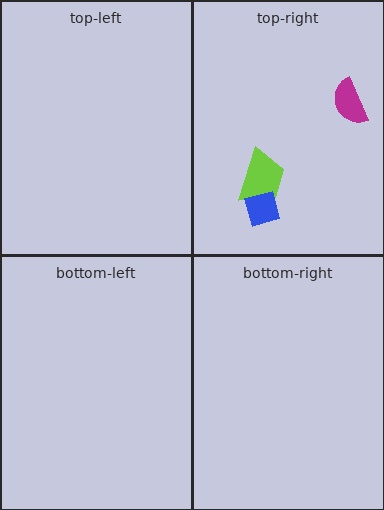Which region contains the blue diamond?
The top-right region.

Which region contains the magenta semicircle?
The top-right region.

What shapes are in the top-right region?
The magenta semicircle, the lime trapezoid, the blue diamond.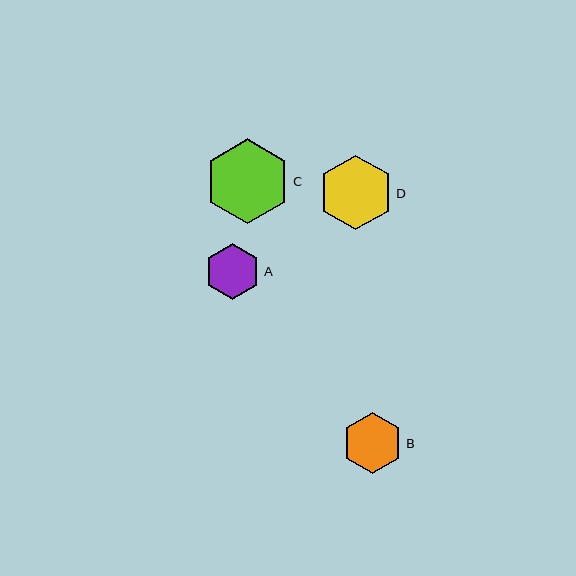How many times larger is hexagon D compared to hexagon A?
Hexagon D is approximately 1.3 times the size of hexagon A.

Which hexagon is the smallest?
Hexagon A is the smallest with a size of approximately 56 pixels.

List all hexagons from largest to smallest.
From largest to smallest: C, D, B, A.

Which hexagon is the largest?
Hexagon C is the largest with a size of approximately 85 pixels.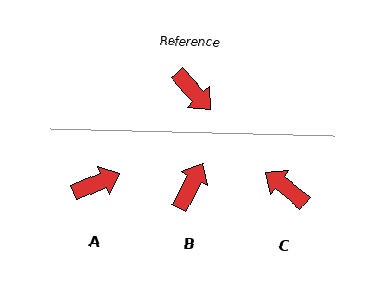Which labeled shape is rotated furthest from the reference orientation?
C, about 171 degrees away.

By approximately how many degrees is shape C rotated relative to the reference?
Approximately 171 degrees clockwise.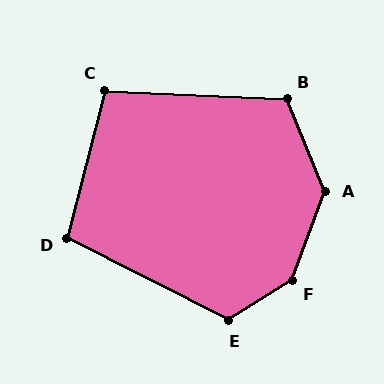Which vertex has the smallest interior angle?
C, at approximately 102 degrees.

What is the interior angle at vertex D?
Approximately 102 degrees (obtuse).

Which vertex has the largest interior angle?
F, at approximately 143 degrees.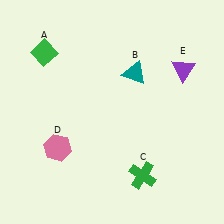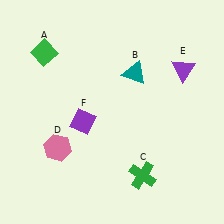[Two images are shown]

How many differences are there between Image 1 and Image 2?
There is 1 difference between the two images.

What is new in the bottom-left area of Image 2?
A purple diamond (F) was added in the bottom-left area of Image 2.